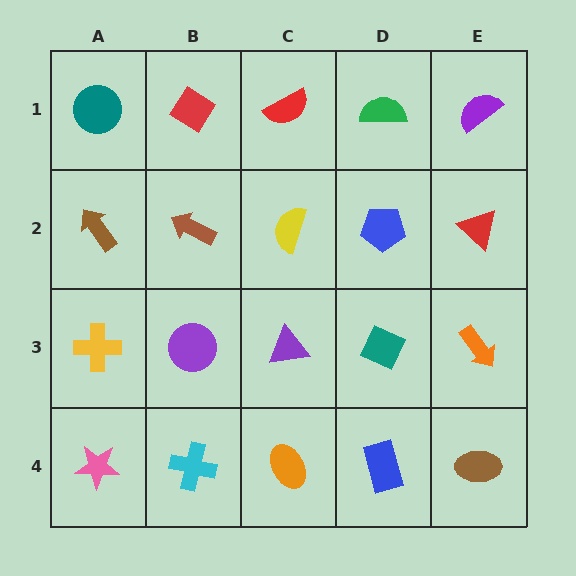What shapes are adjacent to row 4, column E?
An orange arrow (row 3, column E), a blue rectangle (row 4, column D).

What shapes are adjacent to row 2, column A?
A teal circle (row 1, column A), a yellow cross (row 3, column A), a brown arrow (row 2, column B).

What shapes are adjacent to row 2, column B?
A red diamond (row 1, column B), a purple circle (row 3, column B), a brown arrow (row 2, column A), a yellow semicircle (row 2, column C).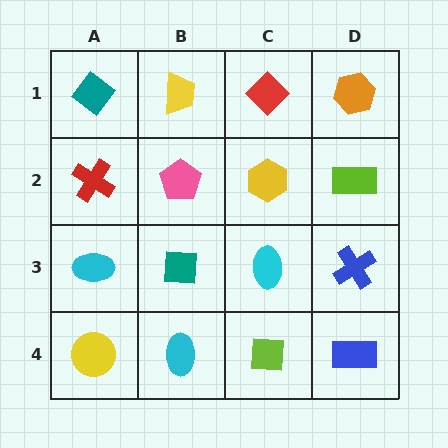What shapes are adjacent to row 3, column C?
A yellow hexagon (row 2, column C), a lime square (row 4, column C), a teal square (row 3, column B), a blue cross (row 3, column D).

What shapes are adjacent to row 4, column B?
A teal square (row 3, column B), a yellow circle (row 4, column A), a lime square (row 4, column C).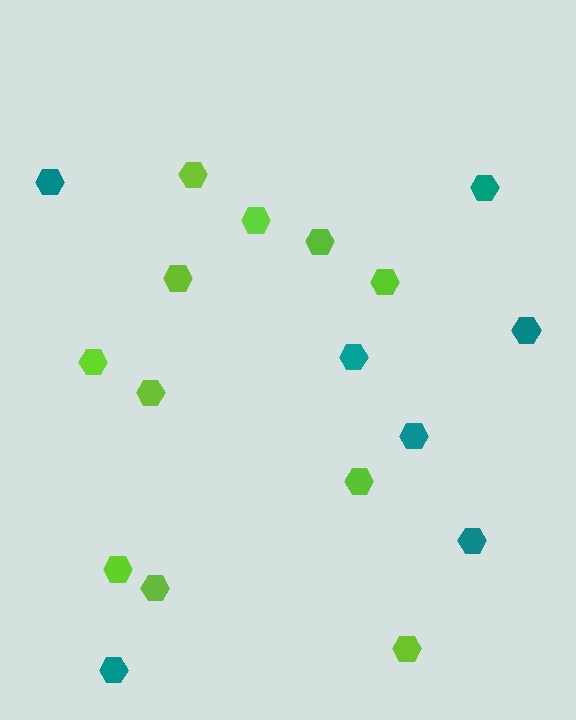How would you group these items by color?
There are 2 groups: one group of lime hexagons (11) and one group of teal hexagons (7).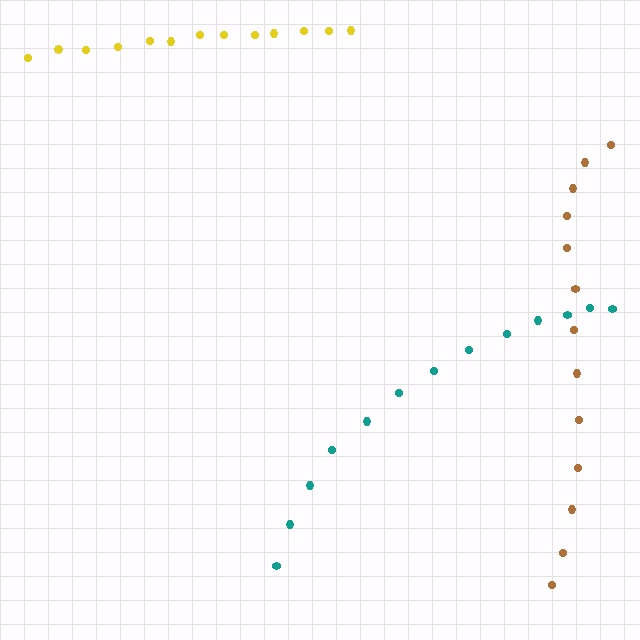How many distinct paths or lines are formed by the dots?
There are 3 distinct paths.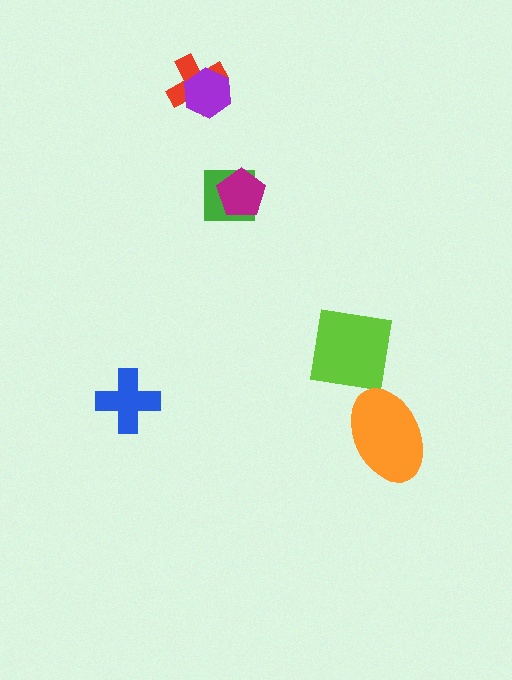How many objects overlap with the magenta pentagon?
1 object overlaps with the magenta pentagon.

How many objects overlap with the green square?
1 object overlaps with the green square.